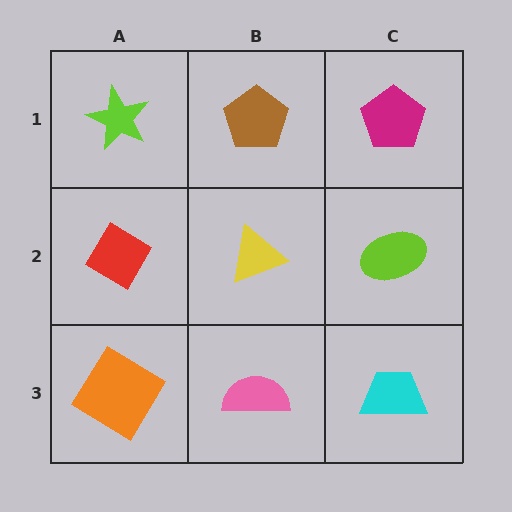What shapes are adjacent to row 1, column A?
A red diamond (row 2, column A), a brown pentagon (row 1, column B).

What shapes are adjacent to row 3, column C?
A lime ellipse (row 2, column C), a pink semicircle (row 3, column B).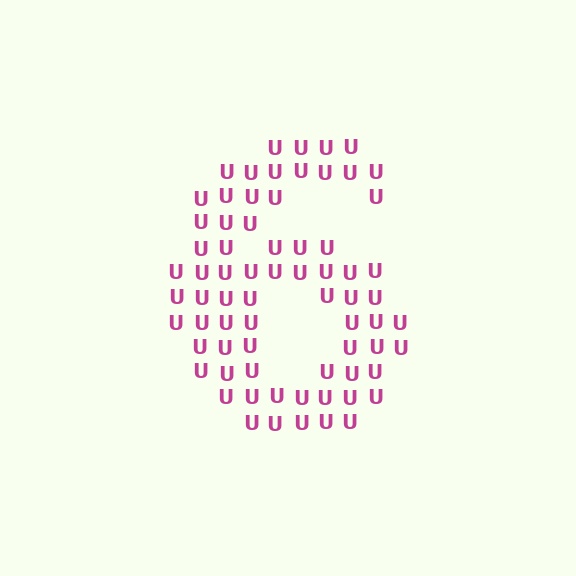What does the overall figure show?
The overall figure shows the digit 6.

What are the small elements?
The small elements are letter U's.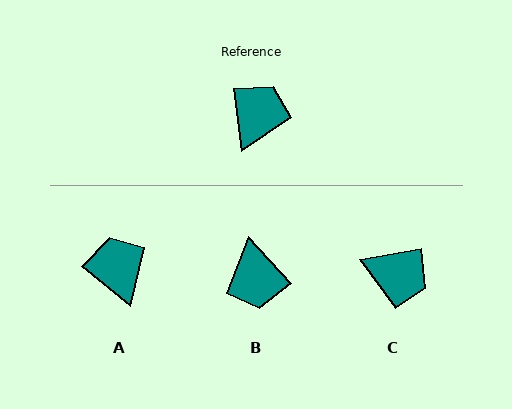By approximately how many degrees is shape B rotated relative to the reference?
Approximately 144 degrees clockwise.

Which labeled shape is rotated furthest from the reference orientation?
B, about 144 degrees away.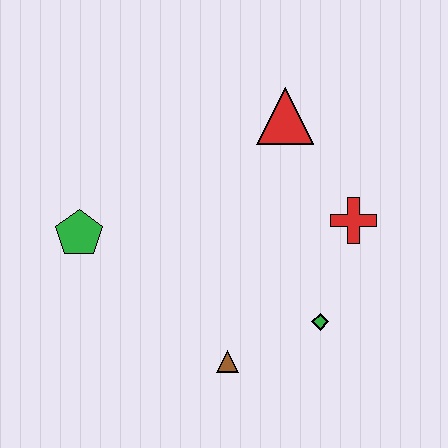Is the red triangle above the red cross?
Yes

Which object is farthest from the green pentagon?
The red cross is farthest from the green pentagon.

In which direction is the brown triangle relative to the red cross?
The brown triangle is below the red cross.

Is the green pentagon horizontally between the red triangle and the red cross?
No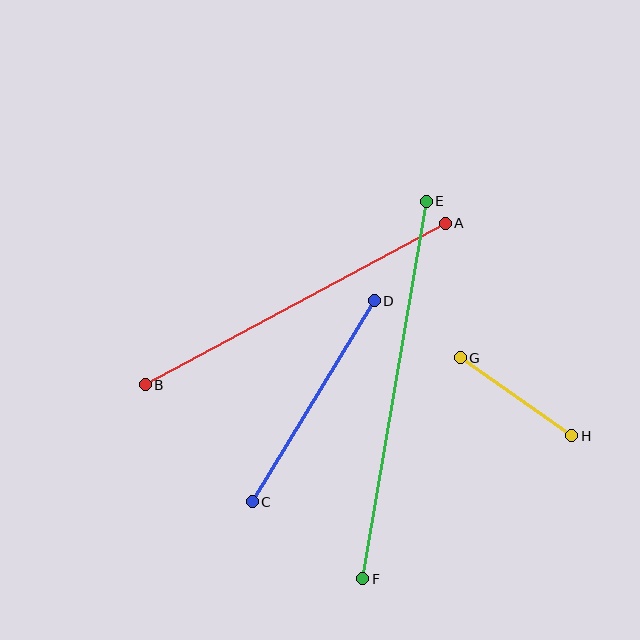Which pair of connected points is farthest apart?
Points E and F are farthest apart.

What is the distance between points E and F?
The distance is approximately 383 pixels.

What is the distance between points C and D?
The distance is approximately 235 pixels.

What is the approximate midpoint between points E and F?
The midpoint is at approximately (395, 390) pixels.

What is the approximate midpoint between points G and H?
The midpoint is at approximately (516, 397) pixels.